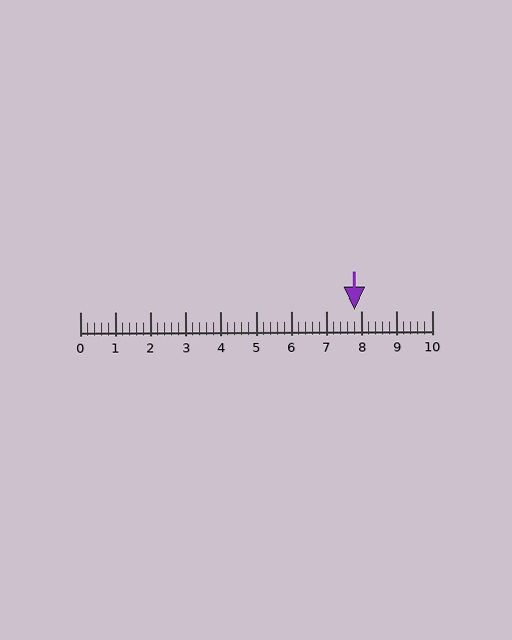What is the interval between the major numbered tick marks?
The major tick marks are spaced 1 units apart.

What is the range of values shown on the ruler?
The ruler shows values from 0 to 10.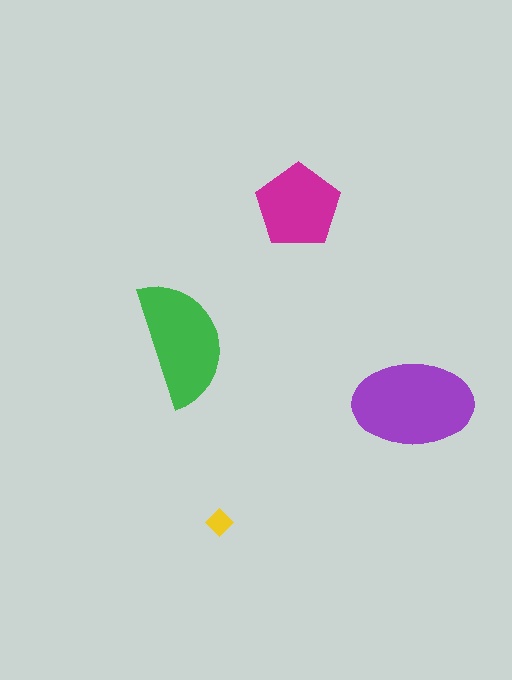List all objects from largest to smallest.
The purple ellipse, the green semicircle, the magenta pentagon, the yellow diamond.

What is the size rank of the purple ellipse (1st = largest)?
1st.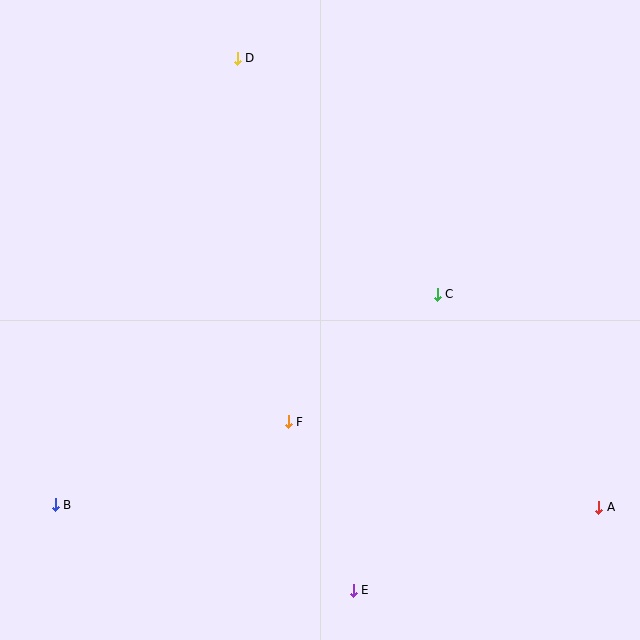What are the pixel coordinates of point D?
Point D is at (237, 58).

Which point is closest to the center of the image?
Point F at (288, 422) is closest to the center.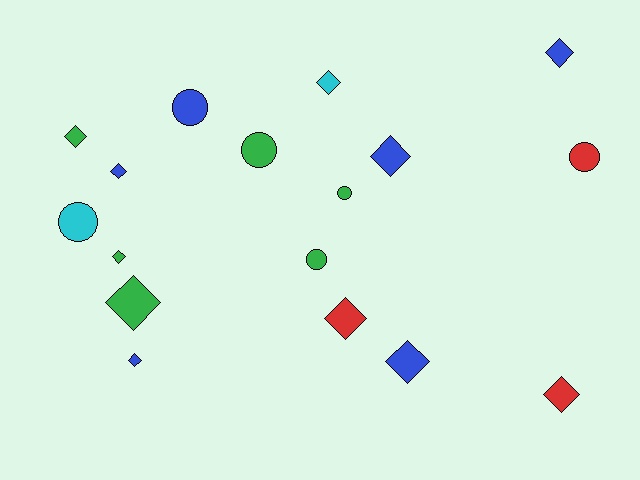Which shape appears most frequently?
Diamond, with 11 objects.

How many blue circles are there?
There is 1 blue circle.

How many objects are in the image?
There are 17 objects.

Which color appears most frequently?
Green, with 6 objects.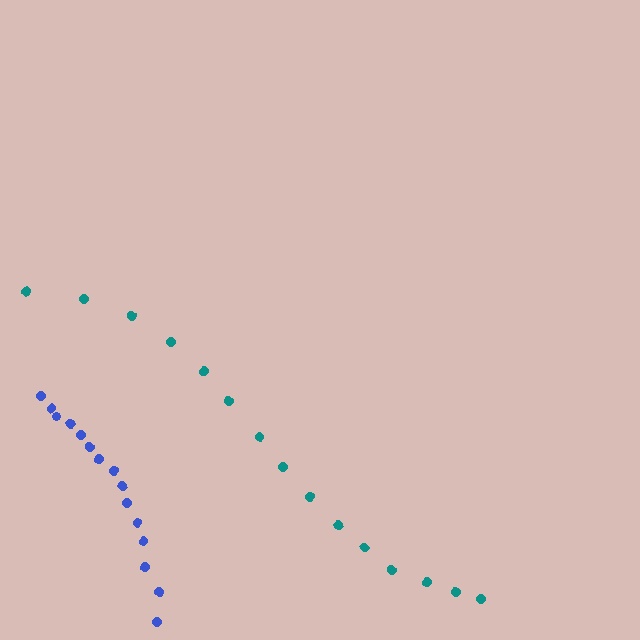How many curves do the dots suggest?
There are 2 distinct paths.